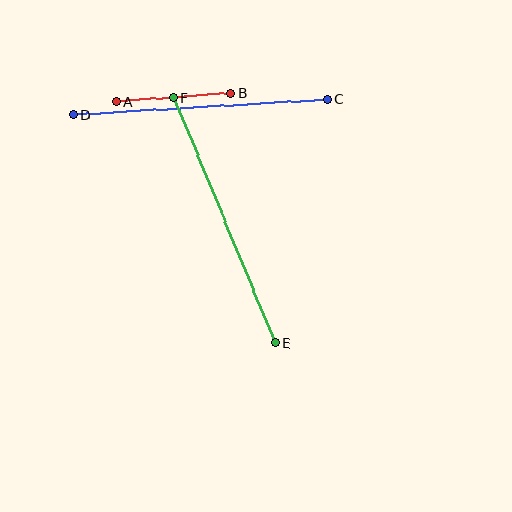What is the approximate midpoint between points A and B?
The midpoint is at approximately (174, 97) pixels.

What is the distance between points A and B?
The distance is approximately 115 pixels.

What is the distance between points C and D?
The distance is approximately 255 pixels.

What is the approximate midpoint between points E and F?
The midpoint is at approximately (224, 220) pixels.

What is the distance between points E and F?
The distance is approximately 266 pixels.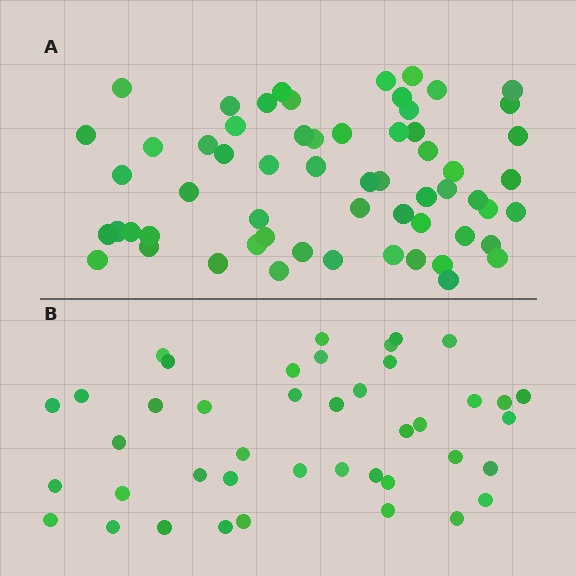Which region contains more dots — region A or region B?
Region A (the top region) has more dots.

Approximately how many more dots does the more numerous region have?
Region A has approximately 20 more dots than region B.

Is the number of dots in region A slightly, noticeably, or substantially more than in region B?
Region A has noticeably more, but not dramatically so. The ratio is roughly 1.4 to 1.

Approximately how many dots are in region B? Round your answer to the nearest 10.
About 40 dots. (The exact count is 42, which rounds to 40.)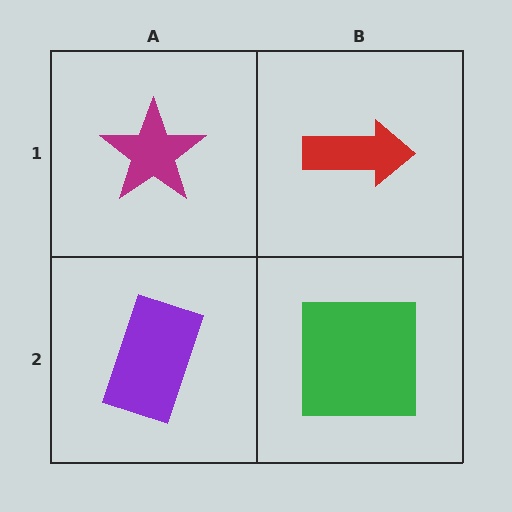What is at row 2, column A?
A purple rectangle.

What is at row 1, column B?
A red arrow.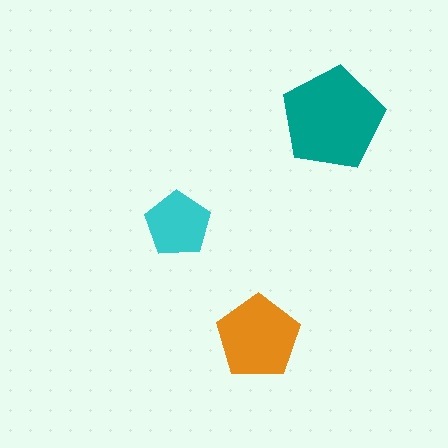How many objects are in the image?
There are 3 objects in the image.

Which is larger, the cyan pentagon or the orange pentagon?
The orange one.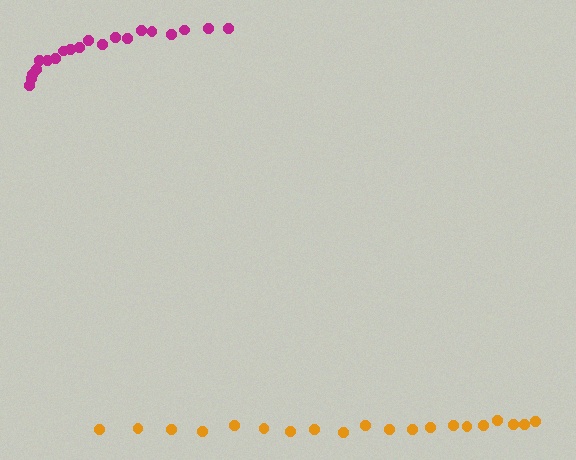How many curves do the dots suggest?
There are 2 distinct paths.